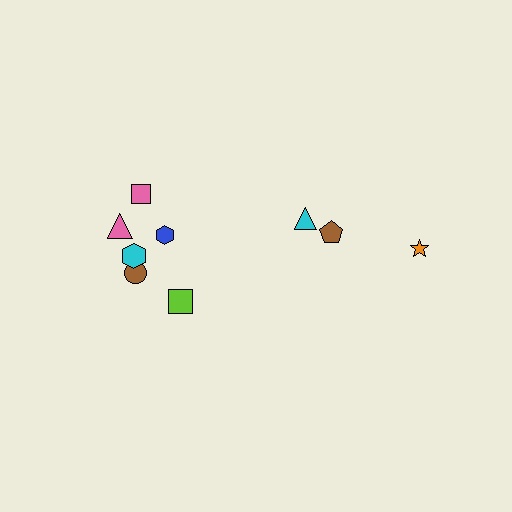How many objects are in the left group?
There are 6 objects.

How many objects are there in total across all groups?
There are 9 objects.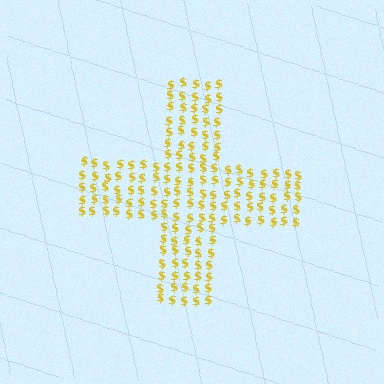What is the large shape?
The large shape is a cross.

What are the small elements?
The small elements are dollar signs.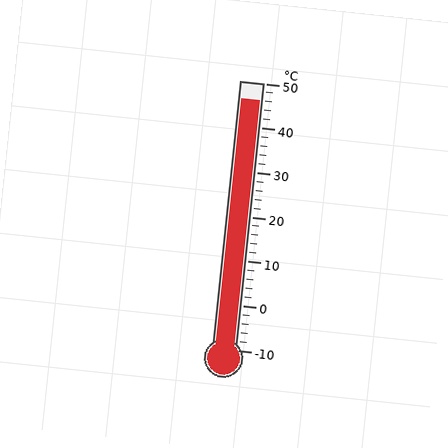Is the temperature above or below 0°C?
The temperature is above 0°C.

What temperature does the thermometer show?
The thermometer shows approximately 46°C.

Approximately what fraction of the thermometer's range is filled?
The thermometer is filled to approximately 95% of its range.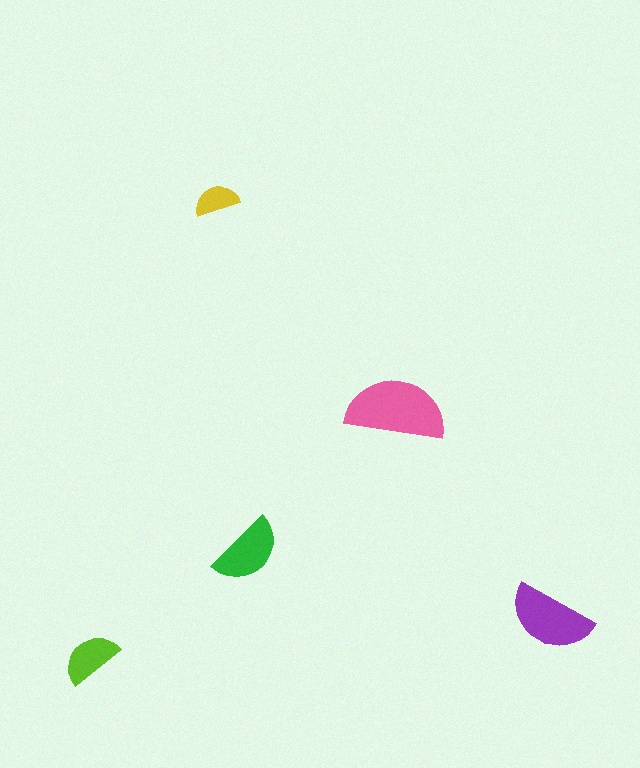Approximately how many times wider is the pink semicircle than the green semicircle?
About 1.5 times wider.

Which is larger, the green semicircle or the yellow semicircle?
The green one.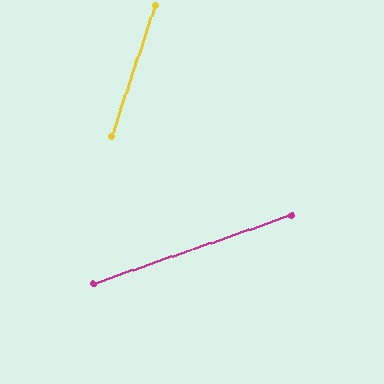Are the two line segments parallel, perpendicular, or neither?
Neither parallel nor perpendicular — they differ by about 52°.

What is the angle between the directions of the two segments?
Approximately 52 degrees.